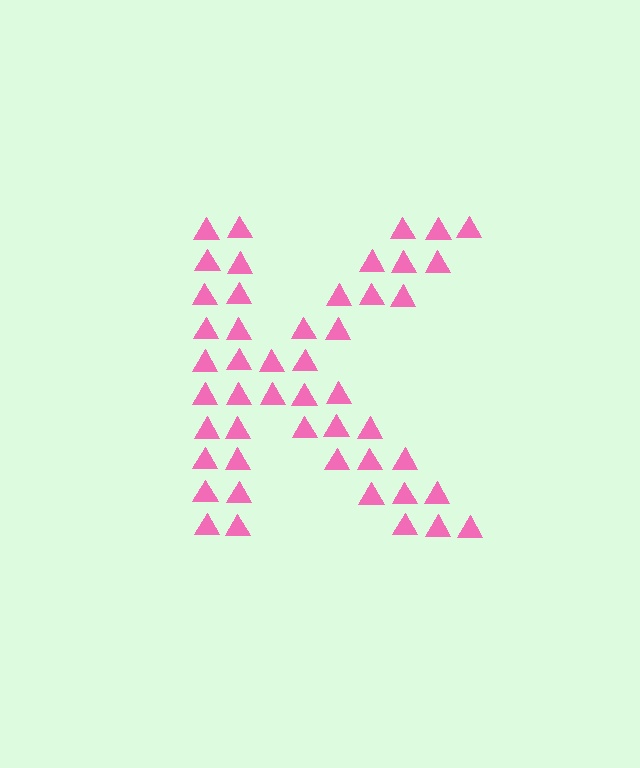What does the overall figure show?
The overall figure shows the letter K.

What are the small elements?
The small elements are triangles.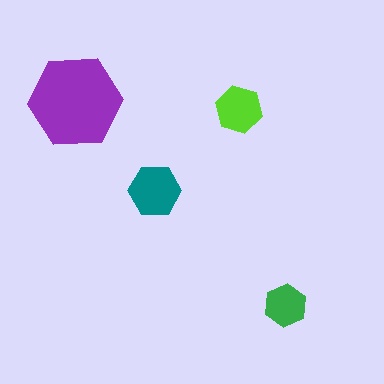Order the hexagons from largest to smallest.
the purple one, the teal one, the lime one, the green one.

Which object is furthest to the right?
The green hexagon is rightmost.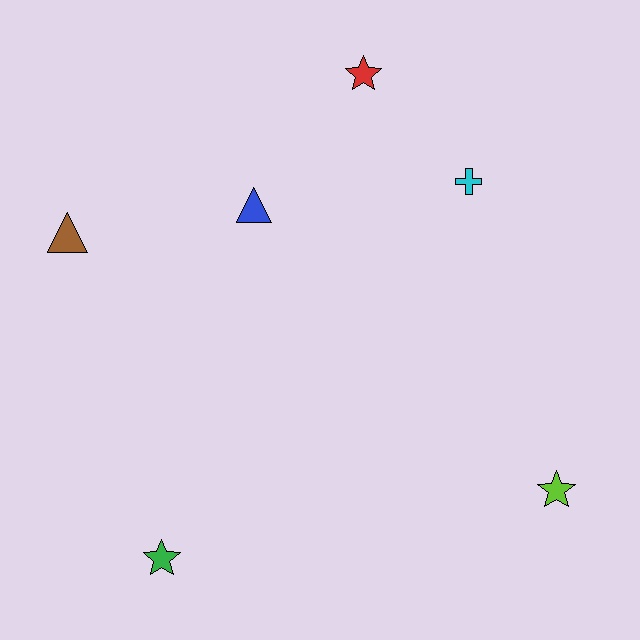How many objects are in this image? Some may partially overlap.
There are 6 objects.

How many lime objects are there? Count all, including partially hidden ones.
There is 1 lime object.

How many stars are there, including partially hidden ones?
There are 3 stars.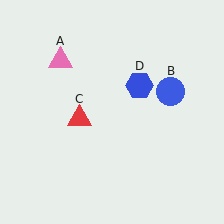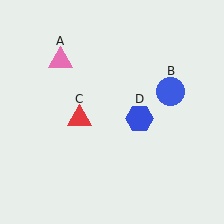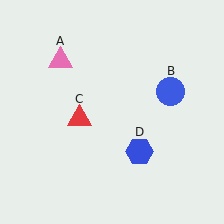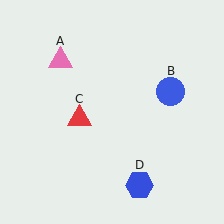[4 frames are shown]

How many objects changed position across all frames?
1 object changed position: blue hexagon (object D).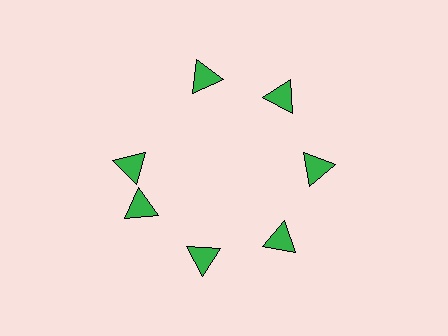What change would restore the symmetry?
The symmetry would be restored by rotating it back into even spacing with its neighbors so that all 7 triangles sit at equal angles and equal distance from the center.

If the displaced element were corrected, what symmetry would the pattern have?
It would have 7-fold rotational symmetry — the pattern would map onto itself every 51 degrees.